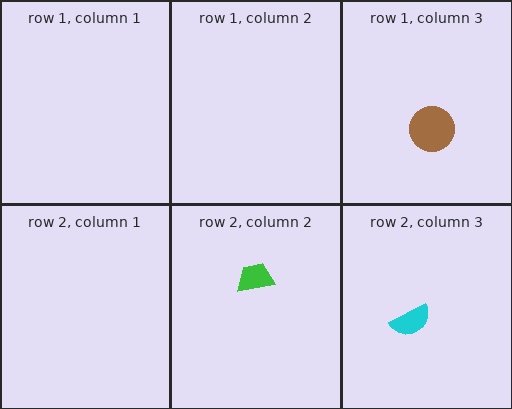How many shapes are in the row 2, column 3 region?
1.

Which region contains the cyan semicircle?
The row 2, column 3 region.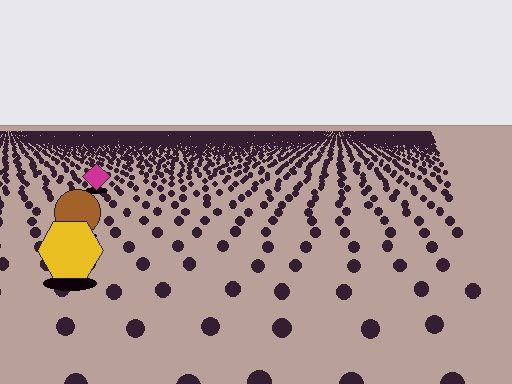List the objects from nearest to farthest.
From nearest to farthest: the yellow hexagon, the brown circle, the magenta diamond.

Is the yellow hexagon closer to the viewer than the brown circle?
Yes. The yellow hexagon is closer — you can tell from the texture gradient: the ground texture is coarser near it.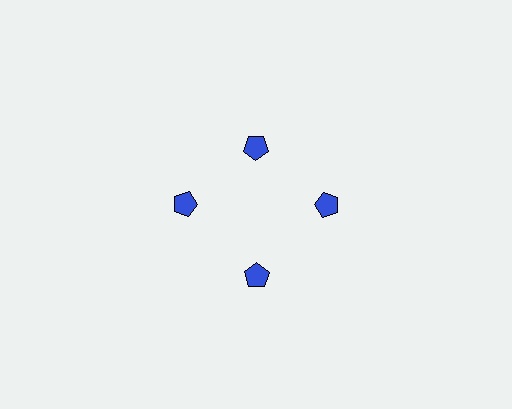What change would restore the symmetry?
The symmetry would be restored by moving it outward, back onto the ring so that all 4 pentagons sit at equal angles and equal distance from the center.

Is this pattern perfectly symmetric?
No. The 4 blue pentagons are arranged in a ring, but one element near the 12 o'clock position is pulled inward toward the center, breaking the 4-fold rotational symmetry.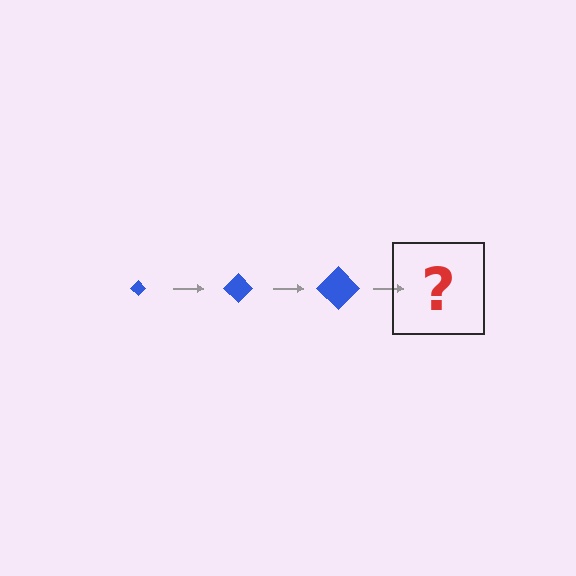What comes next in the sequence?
The next element should be a blue diamond, larger than the previous one.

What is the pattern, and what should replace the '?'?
The pattern is that the diamond gets progressively larger each step. The '?' should be a blue diamond, larger than the previous one.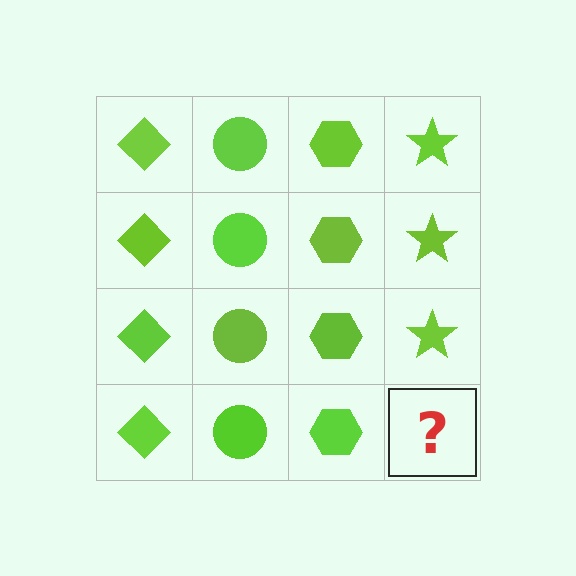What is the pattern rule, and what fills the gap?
The rule is that each column has a consistent shape. The gap should be filled with a lime star.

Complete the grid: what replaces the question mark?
The question mark should be replaced with a lime star.